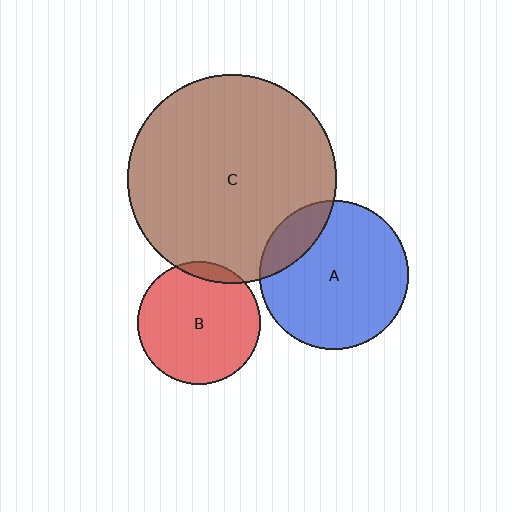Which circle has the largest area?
Circle C (brown).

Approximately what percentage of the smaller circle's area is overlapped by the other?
Approximately 10%.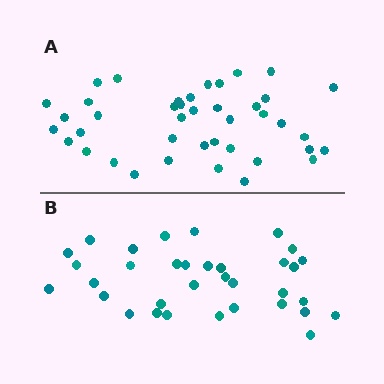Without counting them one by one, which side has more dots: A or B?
Region A (the top region) has more dots.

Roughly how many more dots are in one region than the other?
Region A has roughly 8 or so more dots than region B.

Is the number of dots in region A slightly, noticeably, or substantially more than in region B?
Region A has only slightly more — the two regions are fairly close. The ratio is roughly 1.2 to 1.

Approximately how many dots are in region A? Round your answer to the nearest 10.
About 40 dots. (The exact count is 41, which rounds to 40.)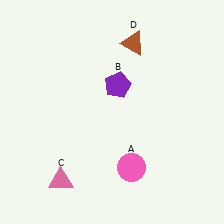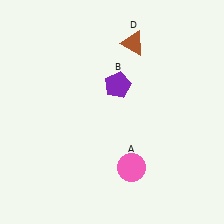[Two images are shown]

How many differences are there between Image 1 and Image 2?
There is 1 difference between the two images.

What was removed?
The pink triangle (C) was removed in Image 2.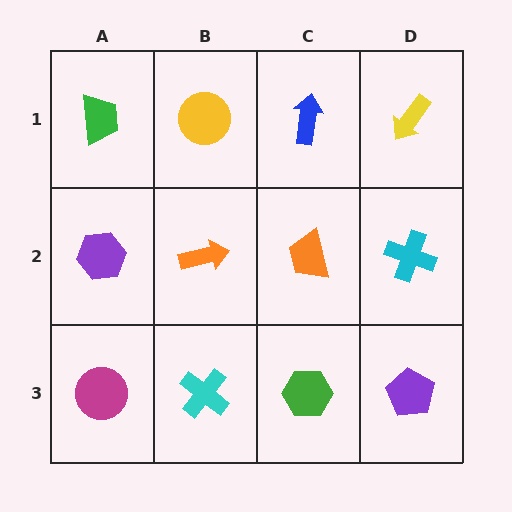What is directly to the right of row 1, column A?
A yellow circle.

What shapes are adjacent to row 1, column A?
A purple hexagon (row 2, column A), a yellow circle (row 1, column B).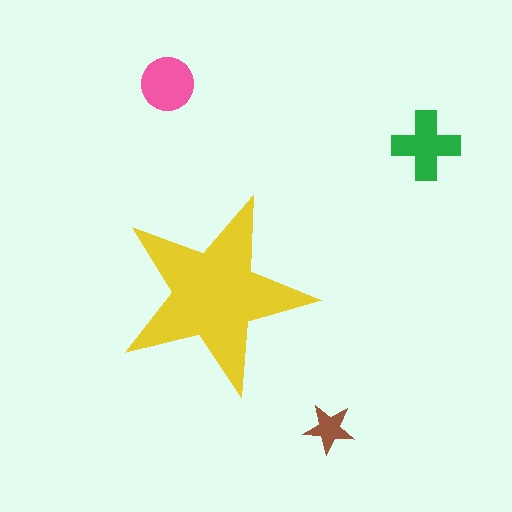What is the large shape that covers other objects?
A yellow star.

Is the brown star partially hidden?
No, the brown star is fully visible.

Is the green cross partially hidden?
No, the green cross is fully visible.